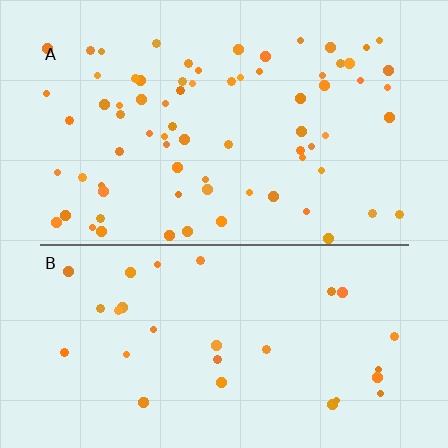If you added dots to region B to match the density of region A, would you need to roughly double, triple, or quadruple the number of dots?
Approximately double.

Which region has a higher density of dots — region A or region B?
A (the top).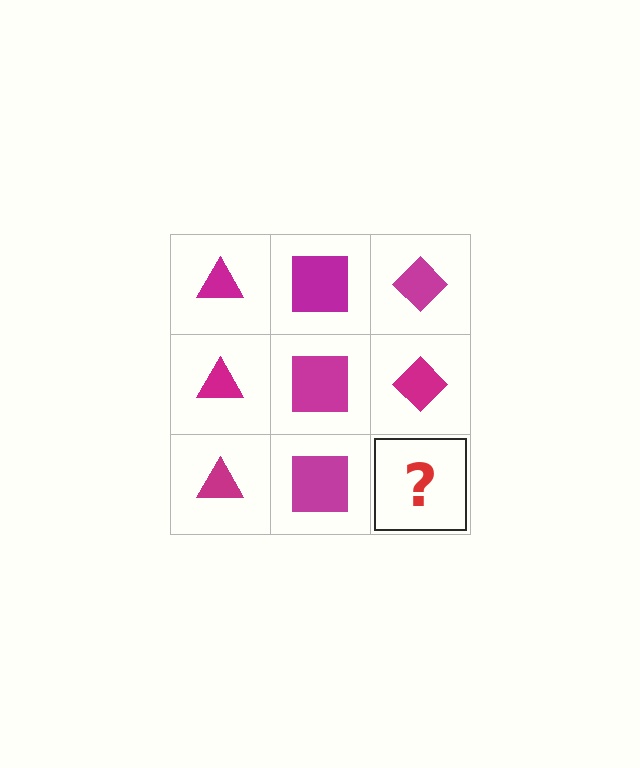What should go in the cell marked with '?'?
The missing cell should contain a magenta diamond.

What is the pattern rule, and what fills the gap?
The rule is that each column has a consistent shape. The gap should be filled with a magenta diamond.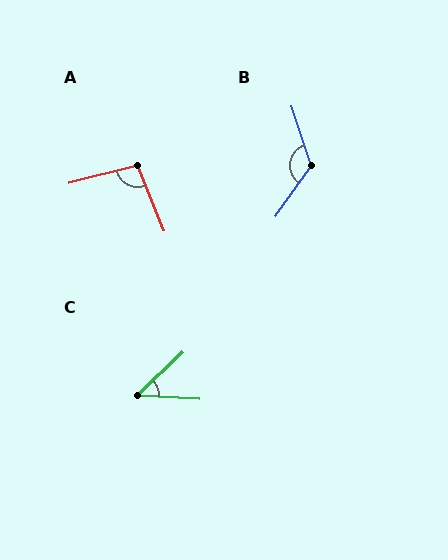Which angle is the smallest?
C, at approximately 46 degrees.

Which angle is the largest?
B, at approximately 127 degrees.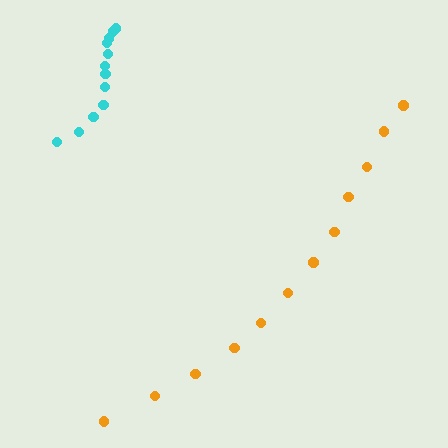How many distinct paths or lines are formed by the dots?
There are 2 distinct paths.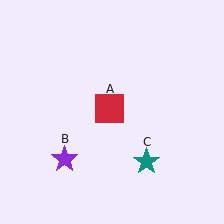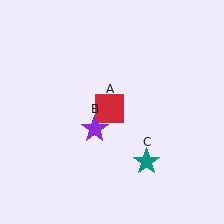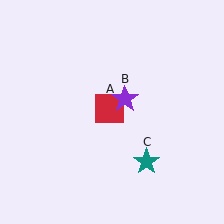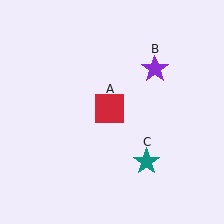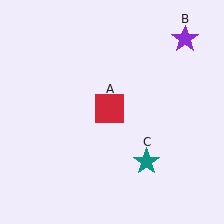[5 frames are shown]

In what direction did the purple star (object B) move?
The purple star (object B) moved up and to the right.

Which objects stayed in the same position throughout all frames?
Red square (object A) and teal star (object C) remained stationary.